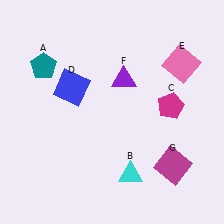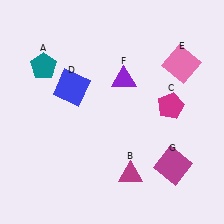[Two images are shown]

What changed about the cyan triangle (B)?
In Image 1, B is cyan. In Image 2, it changed to magenta.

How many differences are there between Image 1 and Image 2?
There is 1 difference between the two images.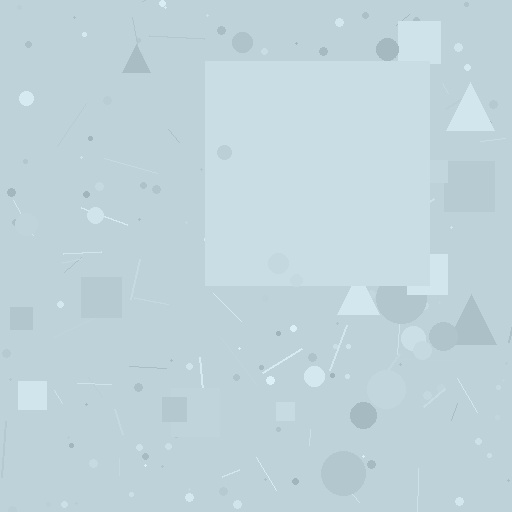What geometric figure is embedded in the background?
A square is embedded in the background.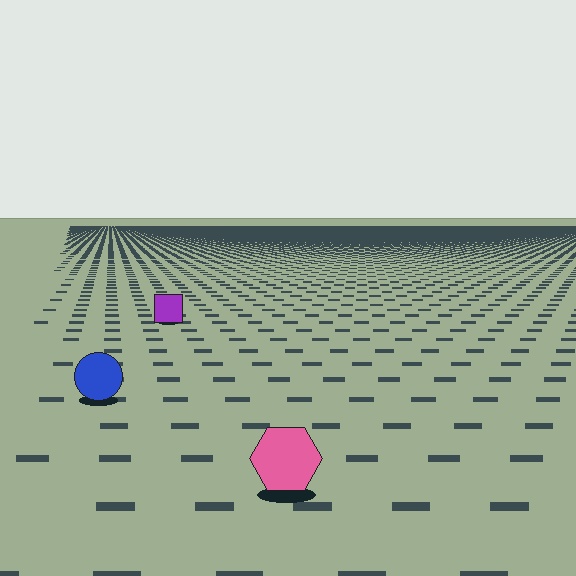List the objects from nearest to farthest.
From nearest to farthest: the pink hexagon, the blue circle, the purple square.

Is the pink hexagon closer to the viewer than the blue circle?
Yes. The pink hexagon is closer — you can tell from the texture gradient: the ground texture is coarser near it.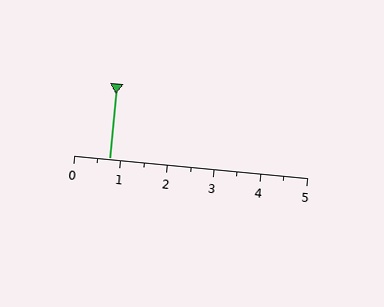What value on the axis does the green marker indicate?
The marker indicates approximately 0.8.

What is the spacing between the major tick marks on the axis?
The major ticks are spaced 1 apart.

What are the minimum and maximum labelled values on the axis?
The axis runs from 0 to 5.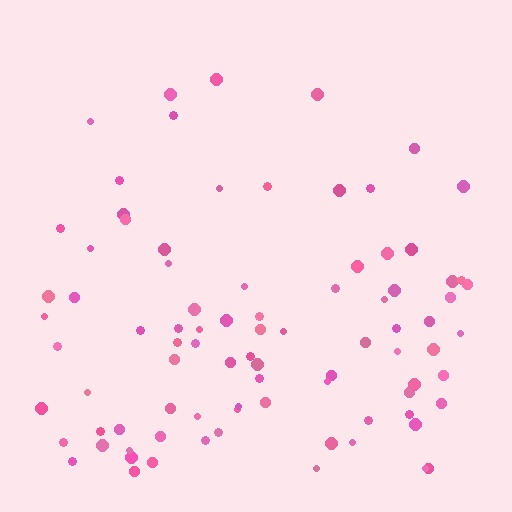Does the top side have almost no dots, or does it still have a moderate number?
Still a moderate number, just noticeably fewer than the bottom.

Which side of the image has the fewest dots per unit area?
The top.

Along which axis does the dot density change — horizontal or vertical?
Vertical.